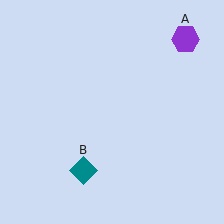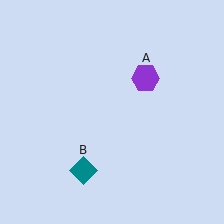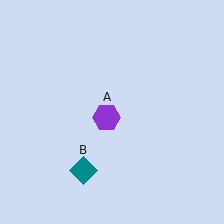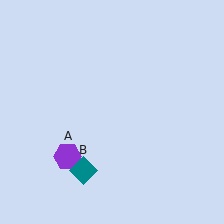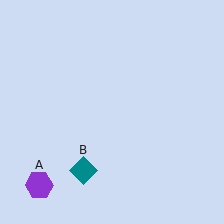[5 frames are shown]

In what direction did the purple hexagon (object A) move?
The purple hexagon (object A) moved down and to the left.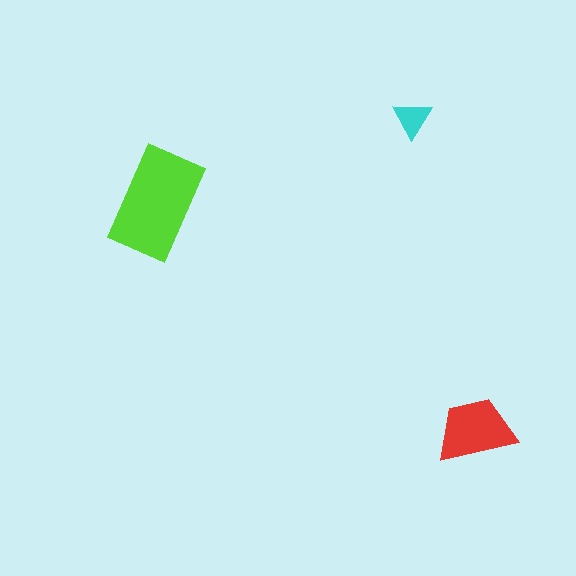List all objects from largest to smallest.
The lime rectangle, the red trapezoid, the cyan triangle.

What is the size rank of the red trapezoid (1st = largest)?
2nd.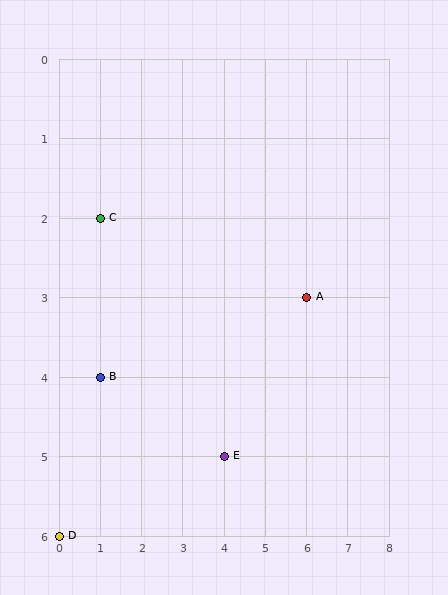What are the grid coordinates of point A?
Point A is at grid coordinates (6, 3).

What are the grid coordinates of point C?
Point C is at grid coordinates (1, 2).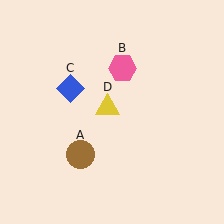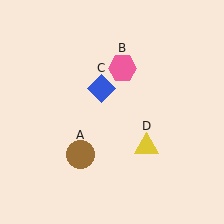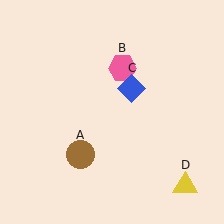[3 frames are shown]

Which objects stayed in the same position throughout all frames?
Brown circle (object A) and pink hexagon (object B) remained stationary.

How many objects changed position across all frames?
2 objects changed position: blue diamond (object C), yellow triangle (object D).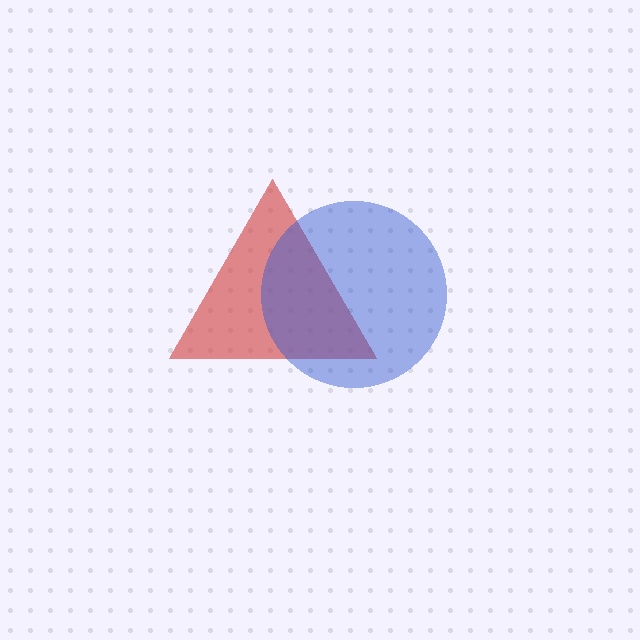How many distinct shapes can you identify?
There are 2 distinct shapes: a red triangle, a blue circle.